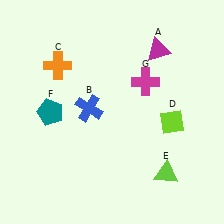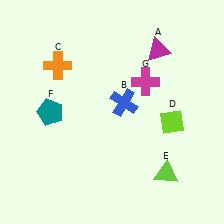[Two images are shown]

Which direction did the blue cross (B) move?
The blue cross (B) moved right.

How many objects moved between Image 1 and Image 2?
1 object moved between the two images.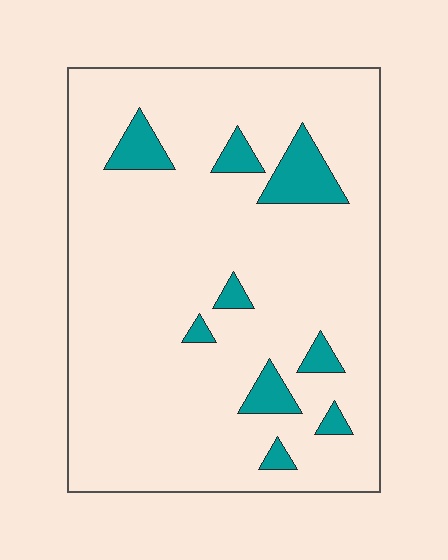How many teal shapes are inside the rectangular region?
9.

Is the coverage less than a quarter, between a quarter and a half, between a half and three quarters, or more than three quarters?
Less than a quarter.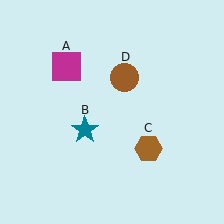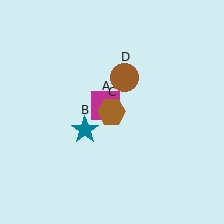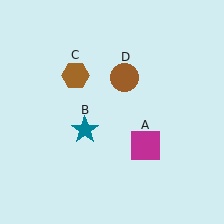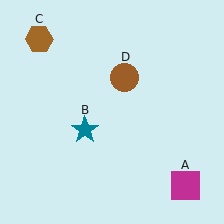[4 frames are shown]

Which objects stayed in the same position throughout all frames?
Teal star (object B) and brown circle (object D) remained stationary.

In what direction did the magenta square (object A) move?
The magenta square (object A) moved down and to the right.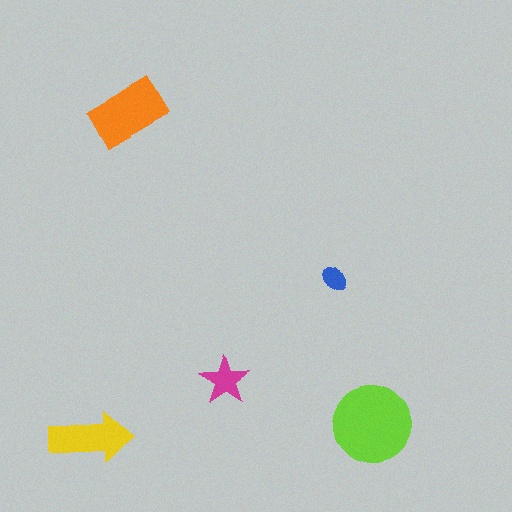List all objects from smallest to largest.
The blue ellipse, the magenta star, the yellow arrow, the orange rectangle, the lime circle.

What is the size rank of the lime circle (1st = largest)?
1st.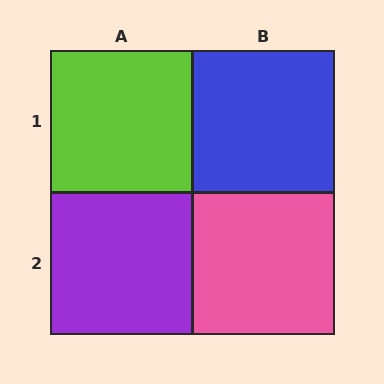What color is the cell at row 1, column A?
Lime.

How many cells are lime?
1 cell is lime.